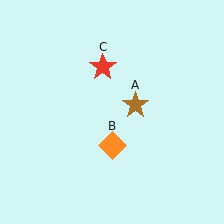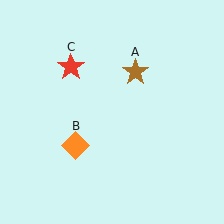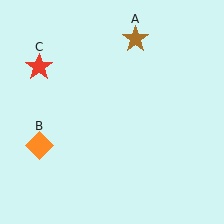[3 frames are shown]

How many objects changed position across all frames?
3 objects changed position: brown star (object A), orange diamond (object B), red star (object C).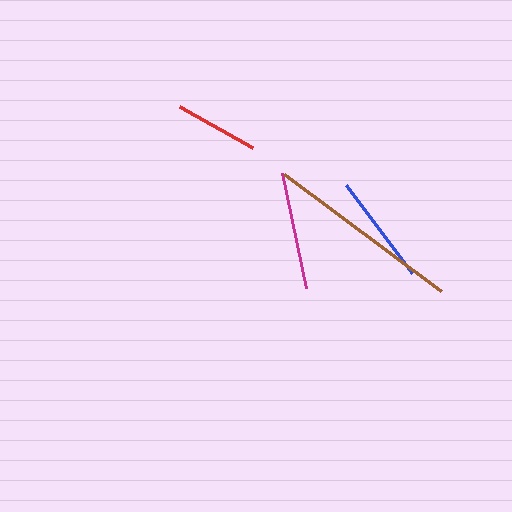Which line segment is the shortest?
The red line is the shortest at approximately 84 pixels.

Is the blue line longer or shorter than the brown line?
The brown line is longer than the blue line.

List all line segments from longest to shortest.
From longest to shortest: brown, magenta, blue, red.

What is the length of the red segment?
The red segment is approximately 84 pixels long.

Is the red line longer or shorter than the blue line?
The blue line is longer than the red line.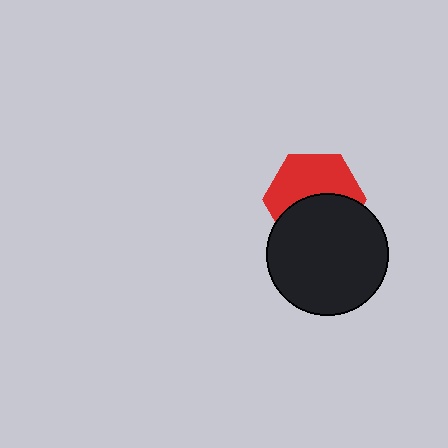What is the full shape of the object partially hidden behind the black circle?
The partially hidden object is a red hexagon.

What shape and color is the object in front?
The object in front is a black circle.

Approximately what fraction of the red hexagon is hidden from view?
Roughly 48% of the red hexagon is hidden behind the black circle.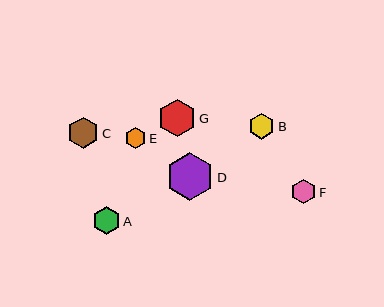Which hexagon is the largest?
Hexagon D is the largest with a size of approximately 48 pixels.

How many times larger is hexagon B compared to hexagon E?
Hexagon B is approximately 1.2 times the size of hexagon E.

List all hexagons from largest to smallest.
From largest to smallest: D, G, C, A, B, F, E.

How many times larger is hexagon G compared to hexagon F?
Hexagon G is approximately 1.5 times the size of hexagon F.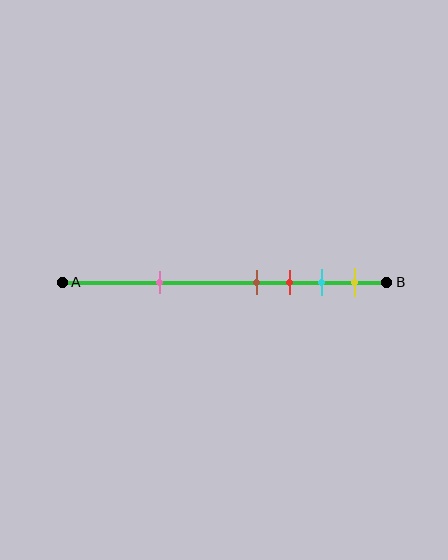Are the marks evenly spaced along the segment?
No, the marks are not evenly spaced.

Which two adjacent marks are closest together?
The brown and red marks are the closest adjacent pair.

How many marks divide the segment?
There are 5 marks dividing the segment.